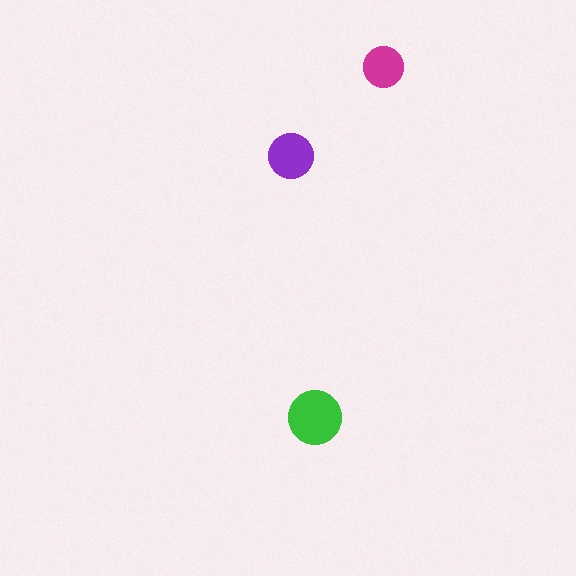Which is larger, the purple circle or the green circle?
The green one.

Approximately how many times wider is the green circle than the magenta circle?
About 1.5 times wider.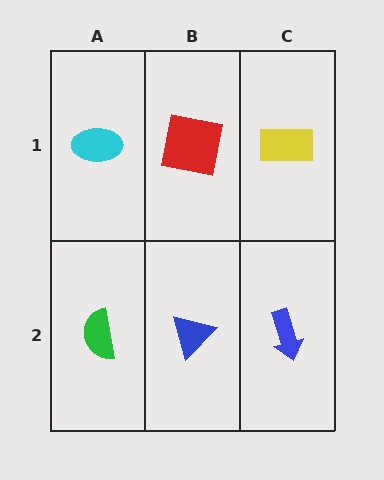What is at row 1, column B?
A red square.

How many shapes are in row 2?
3 shapes.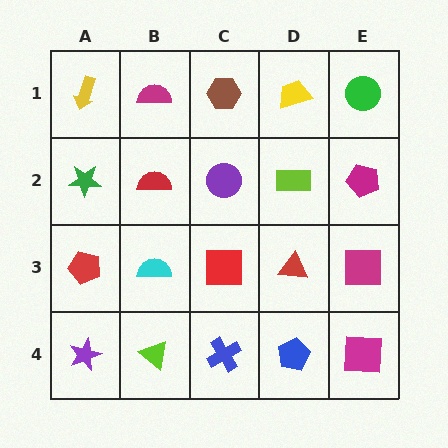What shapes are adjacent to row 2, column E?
A green circle (row 1, column E), a magenta square (row 3, column E), a lime rectangle (row 2, column D).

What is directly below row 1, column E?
A magenta pentagon.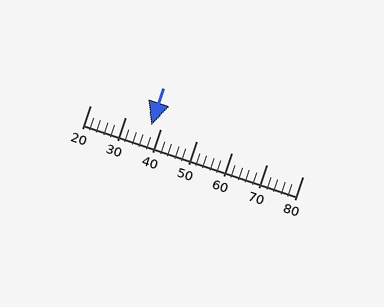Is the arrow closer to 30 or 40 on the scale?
The arrow is closer to 40.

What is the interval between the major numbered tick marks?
The major tick marks are spaced 10 units apart.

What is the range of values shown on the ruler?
The ruler shows values from 20 to 80.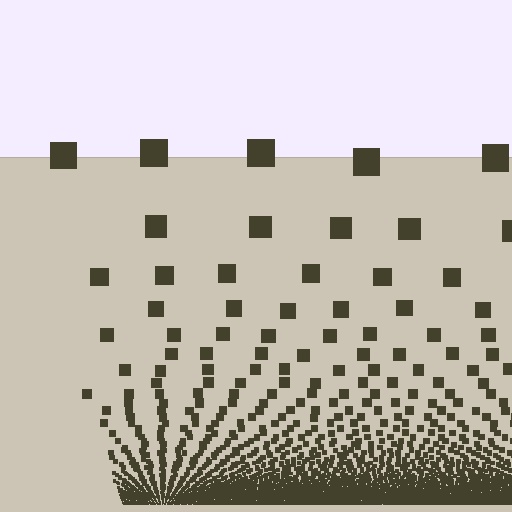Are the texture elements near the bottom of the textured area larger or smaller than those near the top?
Smaller. The gradient is inverted — elements near the bottom are smaller and denser.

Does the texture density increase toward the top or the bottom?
Density increases toward the bottom.